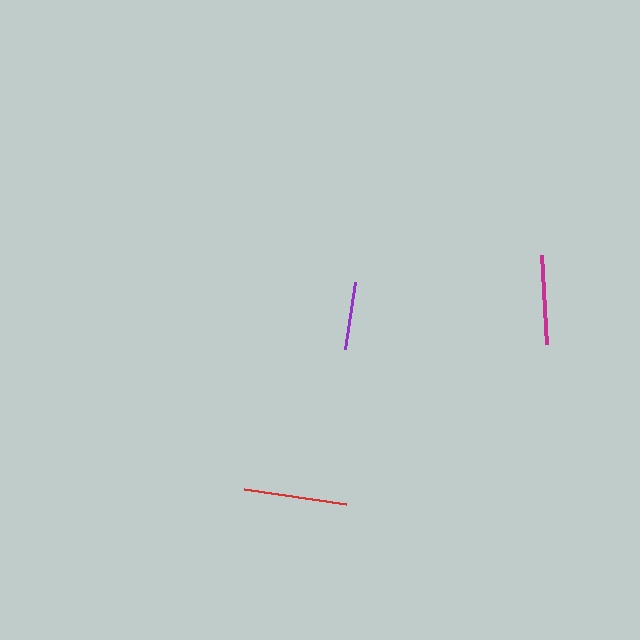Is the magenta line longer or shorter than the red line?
The red line is longer than the magenta line.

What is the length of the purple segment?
The purple segment is approximately 68 pixels long.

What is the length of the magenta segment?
The magenta segment is approximately 89 pixels long.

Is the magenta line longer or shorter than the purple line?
The magenta line is longer than the purple line.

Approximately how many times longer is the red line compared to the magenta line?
The red line is approximately 1.2 times the length of the magenta line.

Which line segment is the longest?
The red line is the longest at approximately 102 pixels.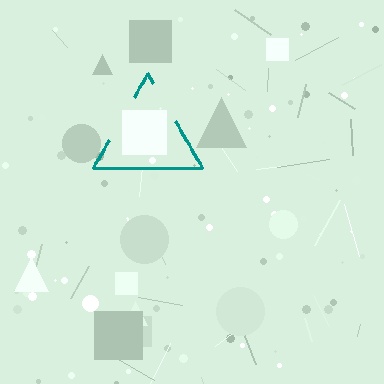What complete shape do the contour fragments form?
The contour fragments form a triangle.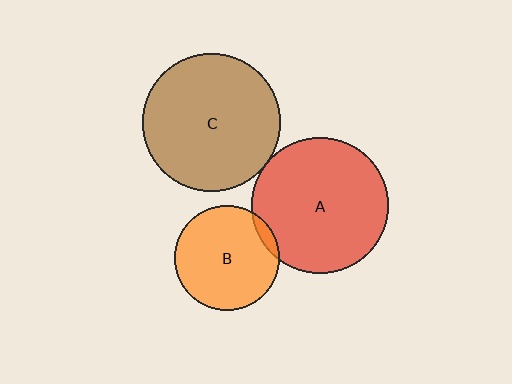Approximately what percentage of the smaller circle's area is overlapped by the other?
Approximately 5%.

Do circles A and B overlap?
Yes.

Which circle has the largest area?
Circle C (brown).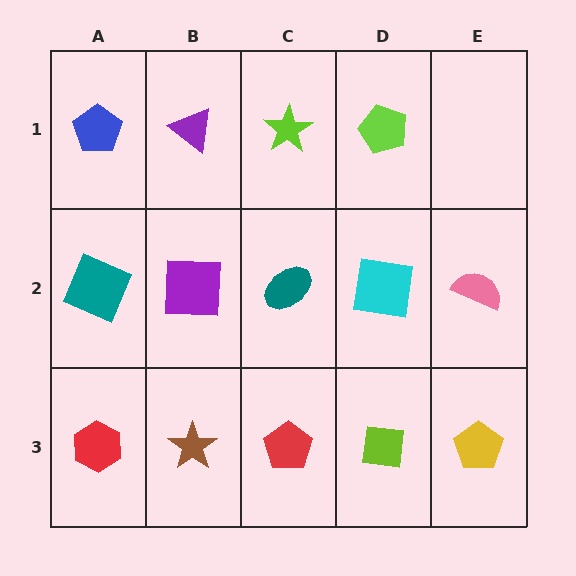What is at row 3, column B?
A brown star.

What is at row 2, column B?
A purple square.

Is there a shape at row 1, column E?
No, that cell is empty.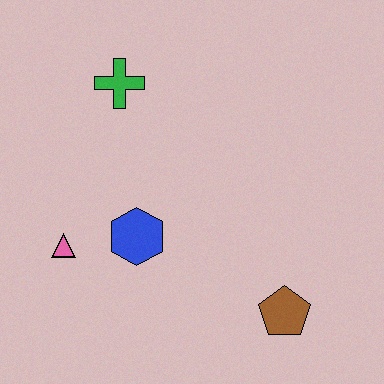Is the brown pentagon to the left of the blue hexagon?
No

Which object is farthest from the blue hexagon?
The brown pentagon is farthest from the blue hexagon.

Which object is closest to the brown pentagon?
The blue hexagon is closest to the brown pentagon.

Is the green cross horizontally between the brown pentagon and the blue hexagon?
No